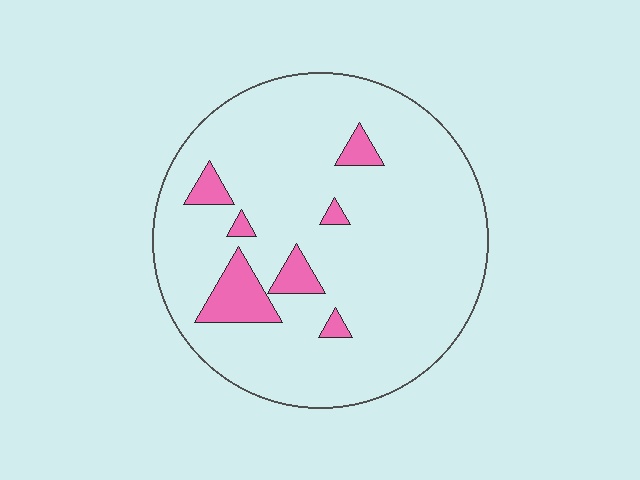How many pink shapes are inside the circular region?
7.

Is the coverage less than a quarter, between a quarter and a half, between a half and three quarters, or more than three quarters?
Less than a quarter.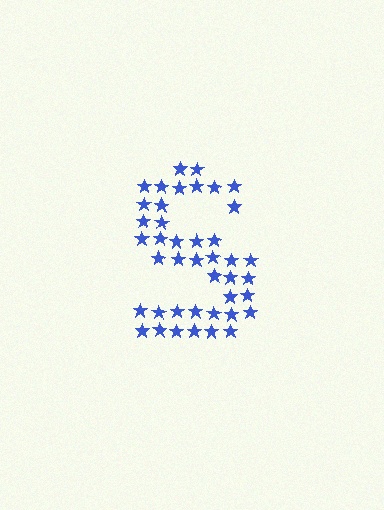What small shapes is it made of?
It is made of small stars.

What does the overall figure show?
The overall figure shows the letter S.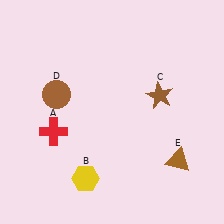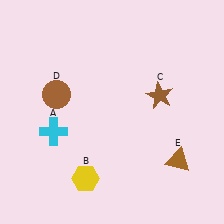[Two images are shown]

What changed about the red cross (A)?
In Image 1, A is red. In Image 2, it changed to cyan.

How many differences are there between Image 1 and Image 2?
There is 1 difference between the two images.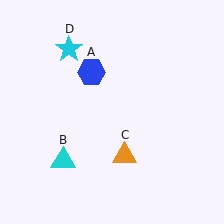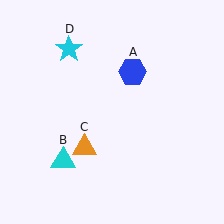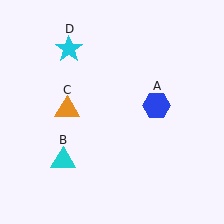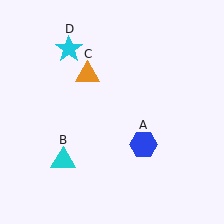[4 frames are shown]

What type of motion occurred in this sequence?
The blue hexagon (object A), orange triangle (object C) rotated clockwise around the center of the scene.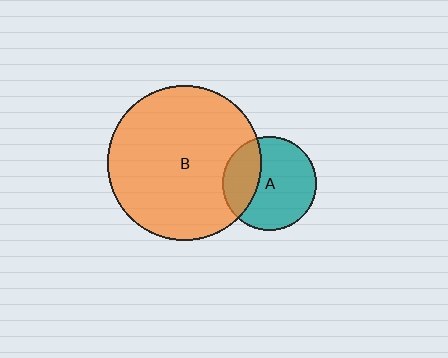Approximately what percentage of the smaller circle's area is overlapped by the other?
Approximately 30%.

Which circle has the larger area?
Circle B (orange).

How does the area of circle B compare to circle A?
Approximately 2.7 times.